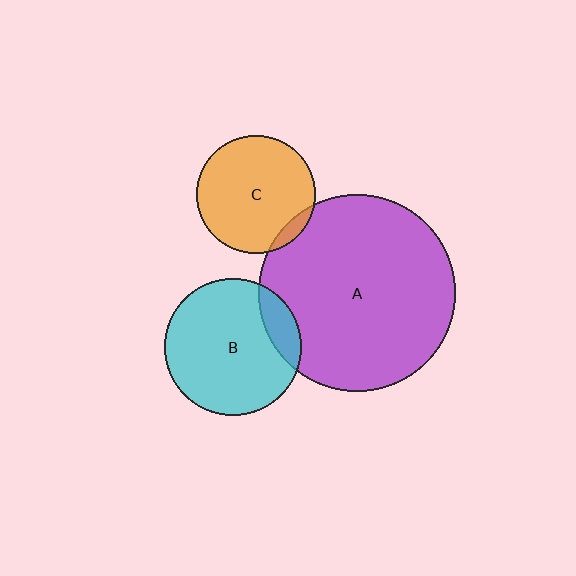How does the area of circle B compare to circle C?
Approximately 1.3 times.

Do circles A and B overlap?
Yes.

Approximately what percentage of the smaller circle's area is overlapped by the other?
Approximately 15%.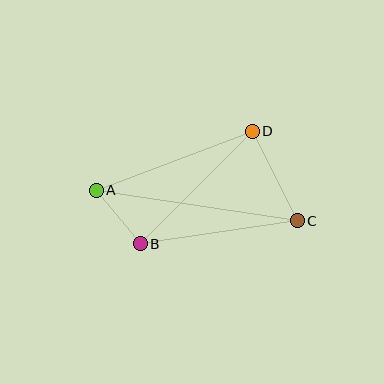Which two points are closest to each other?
Points A and B are closest to each other.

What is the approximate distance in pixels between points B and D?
The distance between B and D is approximately 159 pixels.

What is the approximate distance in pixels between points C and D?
The distance between C and D is approximately 100 pixels.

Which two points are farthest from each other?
Points A and C are farthest from each other.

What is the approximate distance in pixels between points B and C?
The distance between B and C is approximately 159 pixels.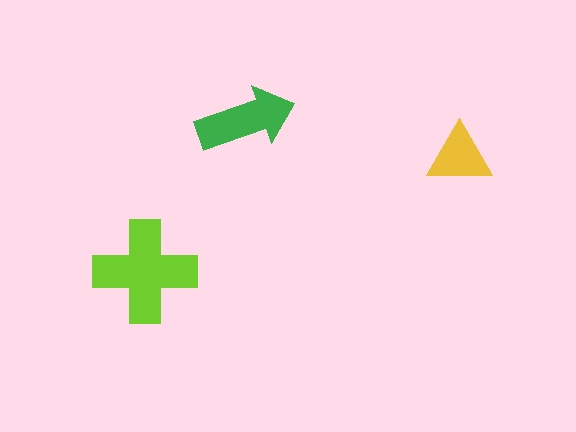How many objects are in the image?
There are 3 objects in the image.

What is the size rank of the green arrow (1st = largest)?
2nd.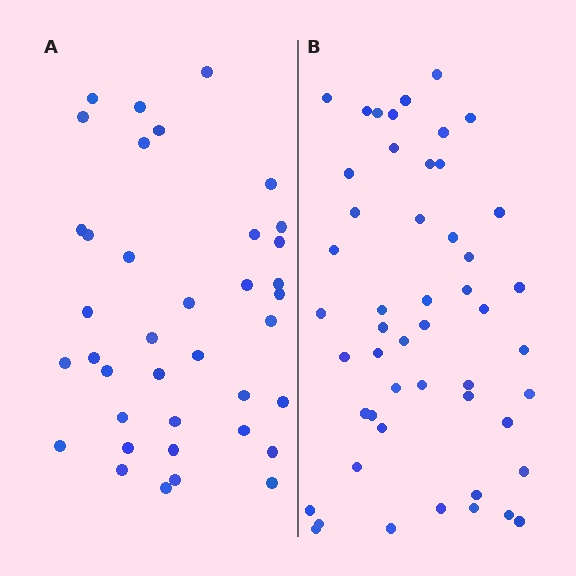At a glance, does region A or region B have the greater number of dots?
Region B (the right region) has more dots.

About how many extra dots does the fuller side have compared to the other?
Region B has roughly 12 or so more dots than region A.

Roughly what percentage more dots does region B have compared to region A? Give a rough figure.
About 30% more.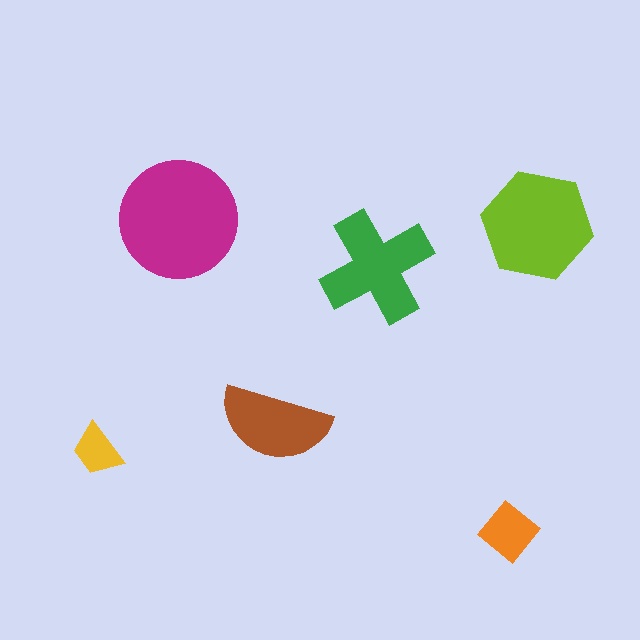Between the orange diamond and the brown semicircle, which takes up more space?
The brown semicircle.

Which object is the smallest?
The yellow trapezoid.